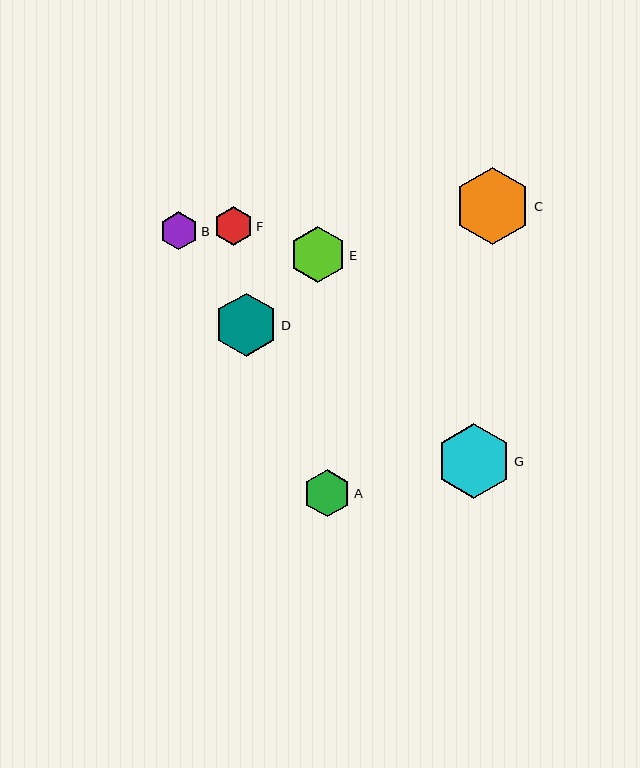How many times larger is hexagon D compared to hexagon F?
Hexagon D is approximately 1.6 times the size of hexagon F.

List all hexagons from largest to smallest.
From largest to smallest: C, G, D, E, A, F, B.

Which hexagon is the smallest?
Hexagon B is the smallest with a size of approximately 38 pixels.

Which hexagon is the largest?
Hexagon C is the largest with a size of approximately 77 pixels.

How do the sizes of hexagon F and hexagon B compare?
Hexagon F and hexagon B are approximately the same size.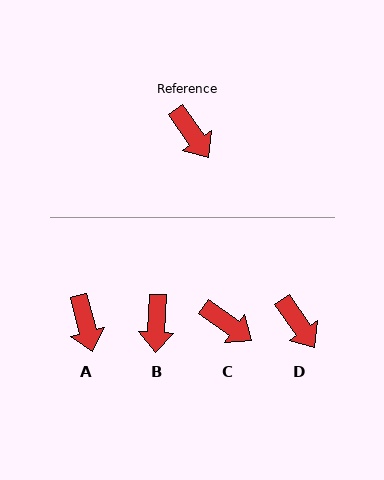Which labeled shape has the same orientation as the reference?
D.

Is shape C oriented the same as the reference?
No, it is off by about 20 degrees.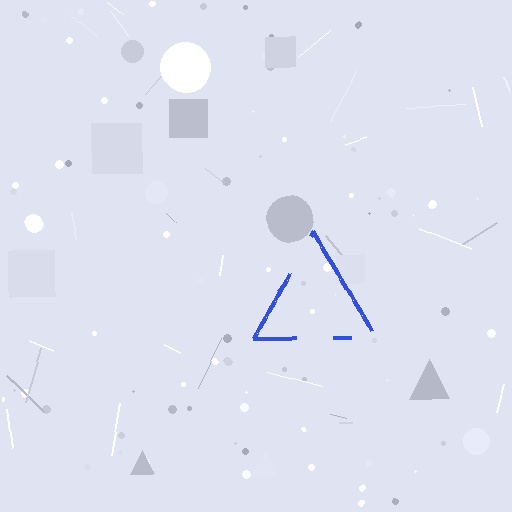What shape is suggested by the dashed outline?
The dashed outline suggests a triangle.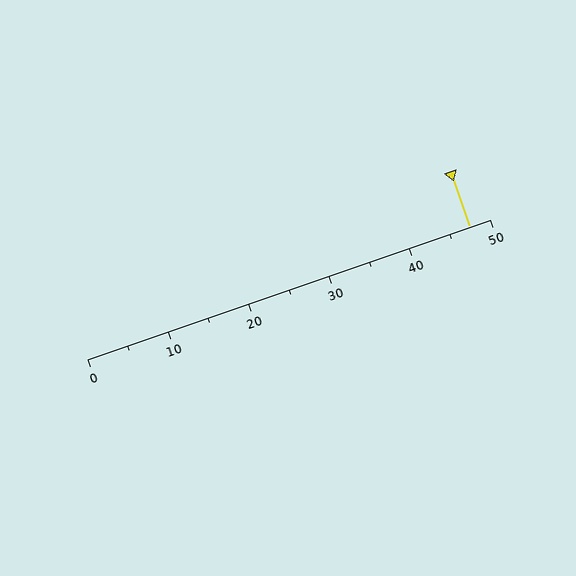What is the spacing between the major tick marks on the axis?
The major ticks are spaced 10 apart.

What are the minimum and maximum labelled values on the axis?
The axis runs from 0 to 50.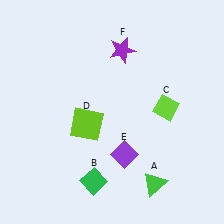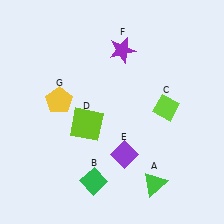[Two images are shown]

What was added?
A yellow pentagon (G) was added in Image 2.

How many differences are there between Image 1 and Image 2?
There is 1 difference between the two images.